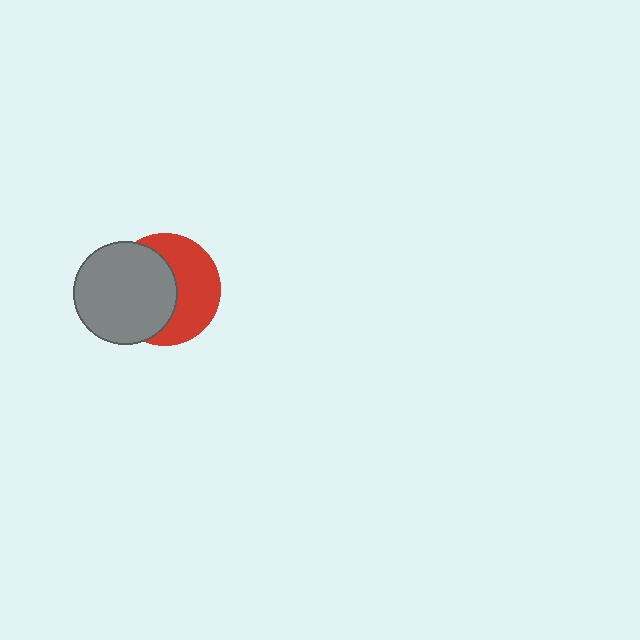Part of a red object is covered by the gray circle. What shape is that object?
It is a circle.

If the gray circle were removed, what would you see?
You would see the complete red circle.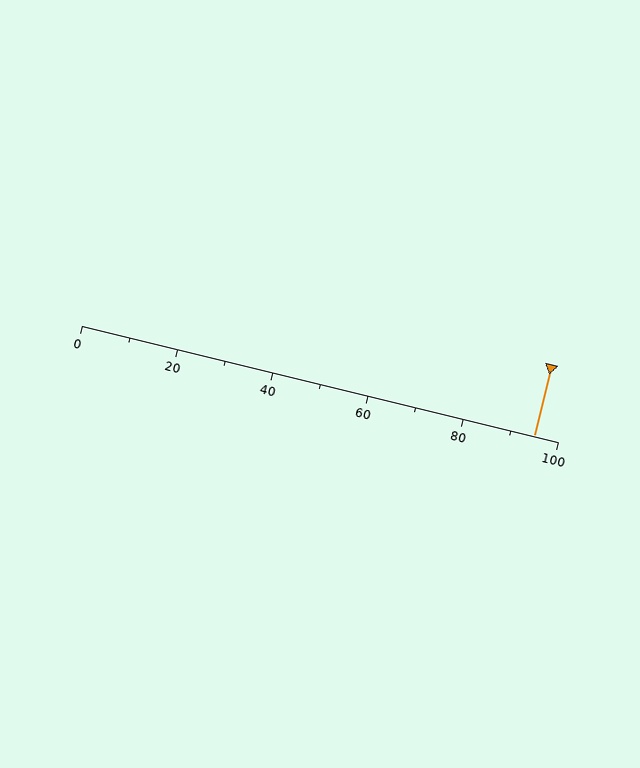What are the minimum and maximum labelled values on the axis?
The axis runs from 0 to 100.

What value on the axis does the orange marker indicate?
The marker indicates approximately 95.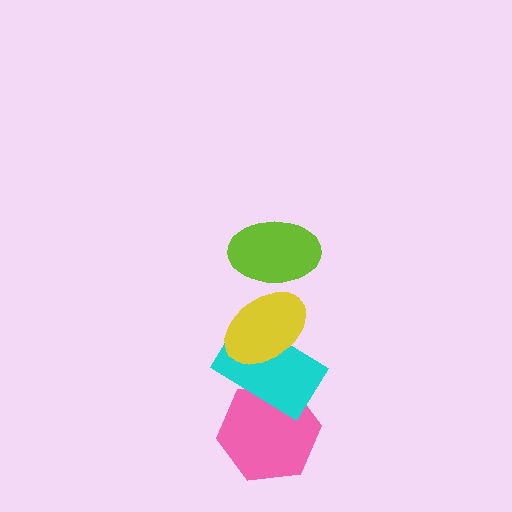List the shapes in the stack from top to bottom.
From top to bottom: the lime ellipse, the yellow ellipse, the cyan rectangle, the pink hexagon.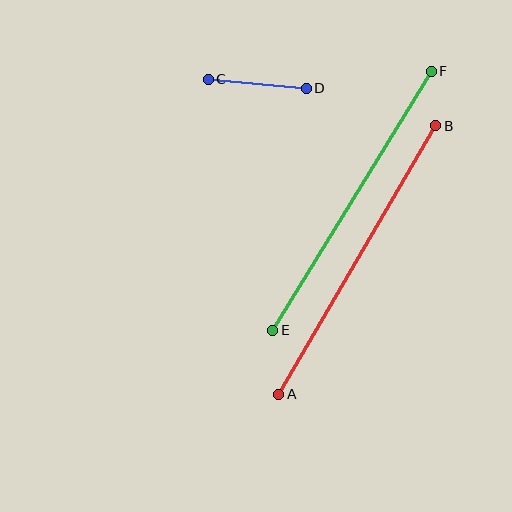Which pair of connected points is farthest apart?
Points A and B are farthest apart.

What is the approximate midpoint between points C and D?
The midpoint is at approximately (257, 84) pixels.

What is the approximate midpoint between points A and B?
The midpoint is at approximately (357, 260) pixels.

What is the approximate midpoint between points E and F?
The midpoint is at approximately (352, 201) pixels.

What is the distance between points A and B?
The distance is approximately 311 pixels.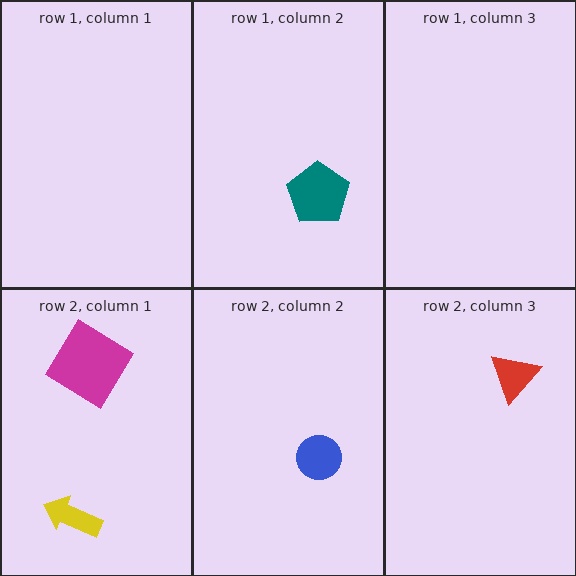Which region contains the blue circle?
The row 2, column 2 region.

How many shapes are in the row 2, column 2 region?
1.